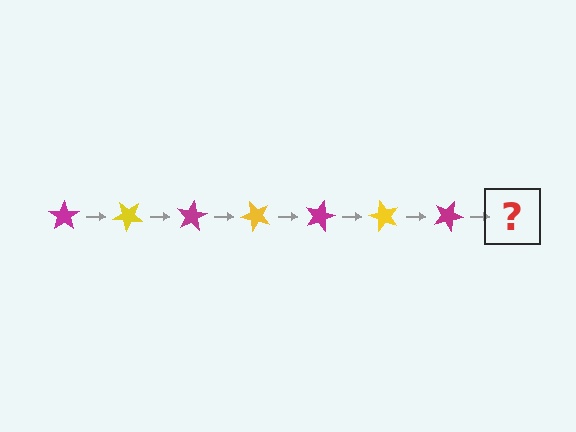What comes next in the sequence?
The next element should be a yellow star, rotated 280 degrees from the start.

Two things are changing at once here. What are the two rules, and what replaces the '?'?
The two rules are that it rotates 40 degrees each step and the color cycles through magenta and yellow. The '?' should be a yellow star, rotated 280 degrees from the start.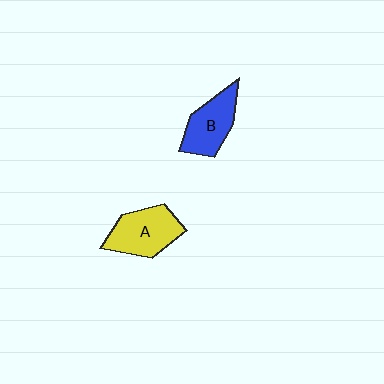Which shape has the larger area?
Shape A (yellow).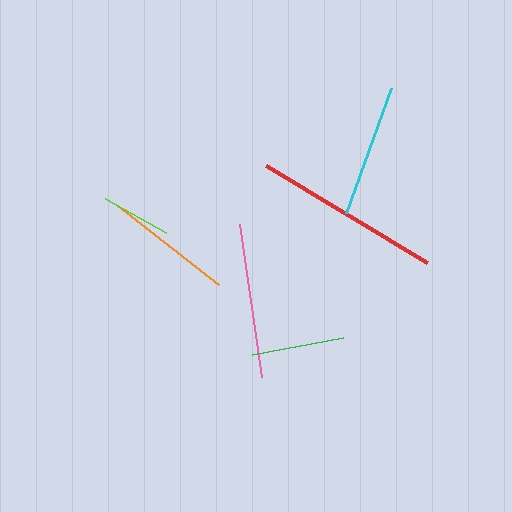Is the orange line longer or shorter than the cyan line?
The cyan line is longer than the orange line.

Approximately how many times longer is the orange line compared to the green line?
The orange line is approximately 1.4 times the length of the green line.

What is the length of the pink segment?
The pink segment is approximately 154 pixels long.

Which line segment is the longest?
The red line is the longest at approximately 188 pixels.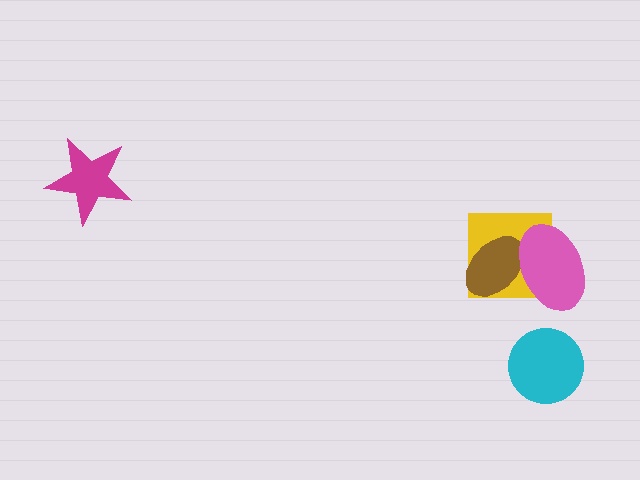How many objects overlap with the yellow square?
2 objects overlap with the yellow square.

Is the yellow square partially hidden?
Yes, it is partially covered by another shape.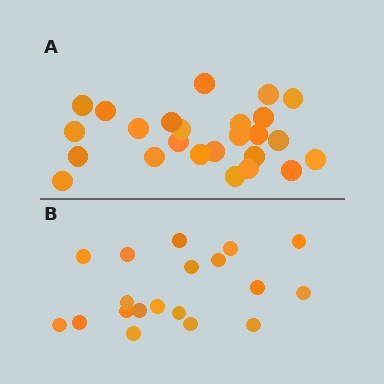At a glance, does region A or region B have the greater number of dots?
Region A (the top region) has more dots.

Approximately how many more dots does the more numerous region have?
Region A has about 6 more dots than region B.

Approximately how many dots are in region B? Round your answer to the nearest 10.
About 20 dots. (The exact count is 19, which rounds to 20.)